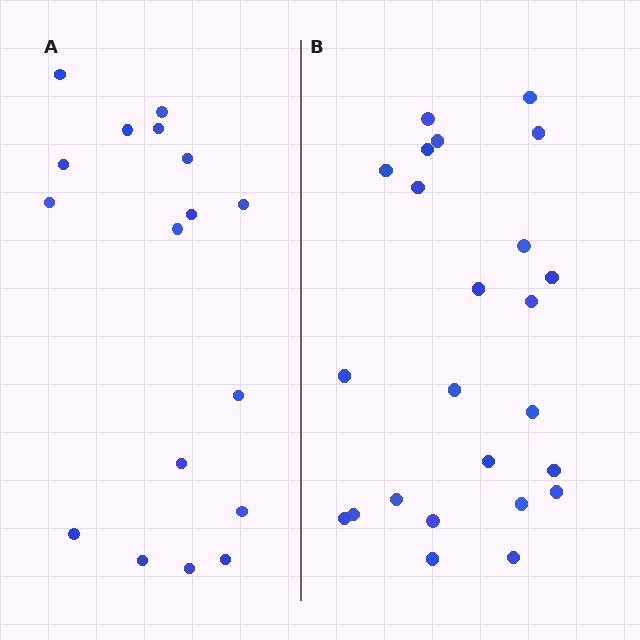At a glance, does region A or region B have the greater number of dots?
Region B (the right region) has more dots.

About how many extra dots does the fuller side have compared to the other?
Region B has roughly 8 or so more dots than region A.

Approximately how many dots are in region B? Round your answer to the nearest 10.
About 20 dots. (The exact count is 24, which rounds to 20.)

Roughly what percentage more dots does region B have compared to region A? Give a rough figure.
About 40% more.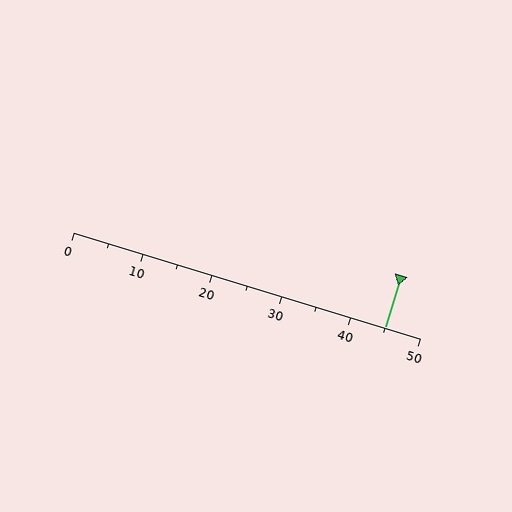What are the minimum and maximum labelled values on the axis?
The axis runs from 0 to 50.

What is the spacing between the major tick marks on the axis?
The major ticks are spaced 10 apart.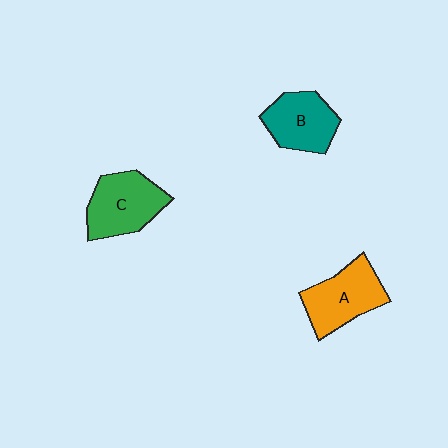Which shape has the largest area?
Shape C (green).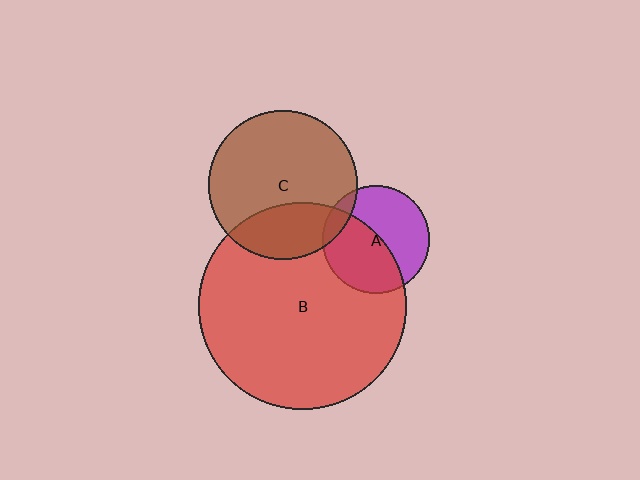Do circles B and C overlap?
Yes.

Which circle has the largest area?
Circle B (red).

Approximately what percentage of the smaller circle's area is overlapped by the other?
Approximately 30%.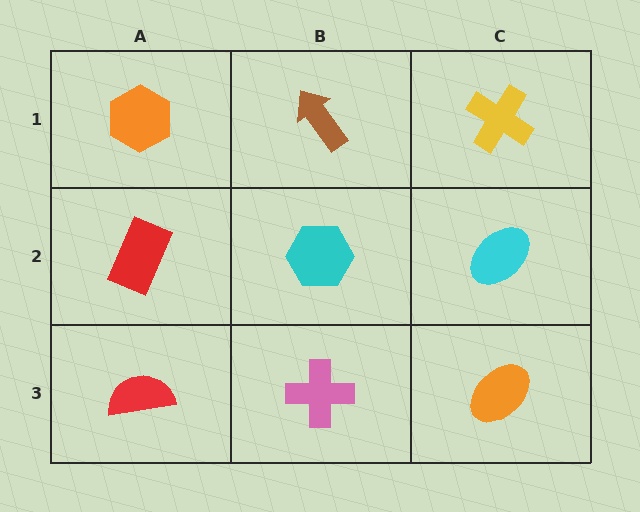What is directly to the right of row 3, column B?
An orange ellipse.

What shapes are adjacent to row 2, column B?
A brown arrow (row 1, column B), a pink cross (row 3, column B), a red rectangle (row 2, column A), a cyan ellipse (row 2, column C).